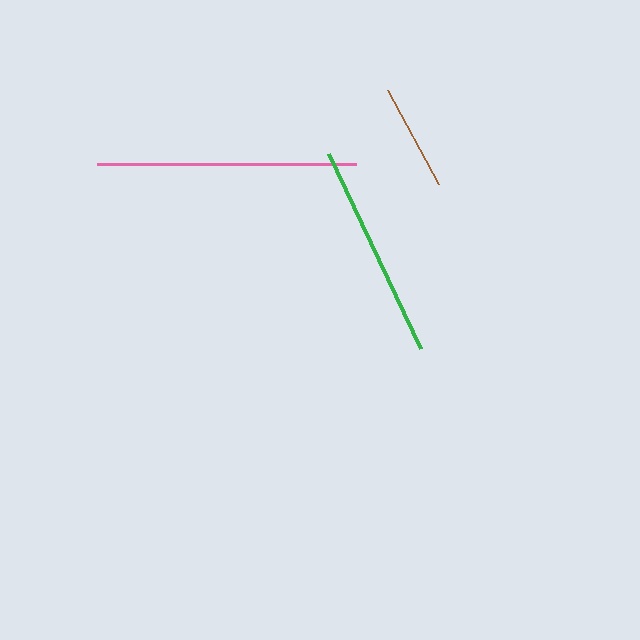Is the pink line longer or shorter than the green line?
The pink line is longer than the green line.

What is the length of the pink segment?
The pink segment is approximately 259 pixels long.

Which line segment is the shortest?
The brown line is the shortest at approximately 107 pixels.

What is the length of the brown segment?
The brown segment is approximately 107 pixels long.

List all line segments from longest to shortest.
From longest to shortest: pink, green, brown.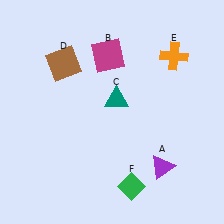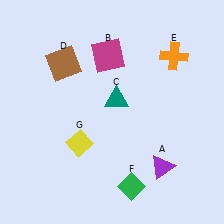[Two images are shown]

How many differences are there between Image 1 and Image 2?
There is 1 difference between the two images.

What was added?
A yellow diamond (G) was added in Image 2.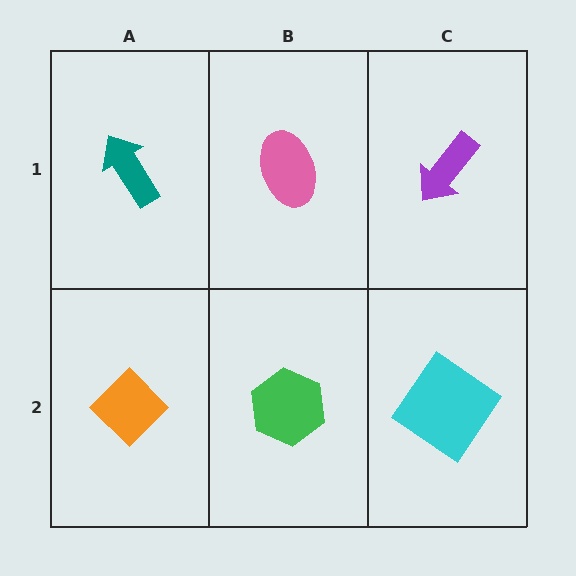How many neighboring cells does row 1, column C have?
2.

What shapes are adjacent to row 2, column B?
A pink ellipse (row 1, column B), an orange diamond (row 2, column A), a cyan diamond (row 2, column C).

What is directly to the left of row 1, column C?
A pink ellipse.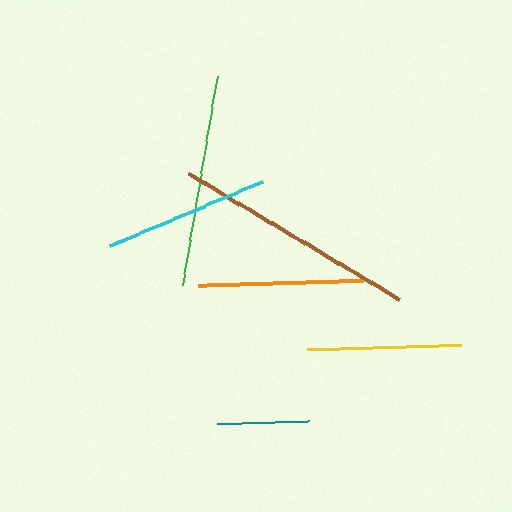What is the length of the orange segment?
The orange segment is approximately 165 pixels long.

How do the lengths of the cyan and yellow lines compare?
The cyan and yellow lines are approximately the same length.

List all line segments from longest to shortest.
From longest to shortest: brown, green, cyan, orange, yellow, teal.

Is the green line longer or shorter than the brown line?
The brown line is longer than the green line.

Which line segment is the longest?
The brown line is the longest at approximately 245 pixels.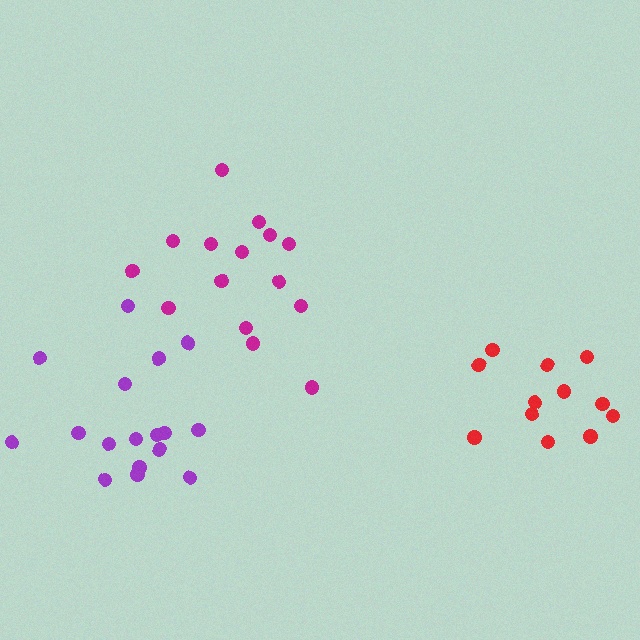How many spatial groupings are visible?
There are 3 spatial groupings.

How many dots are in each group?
Group 1: 12 dots, Group 2: 15 dots, Group 3: 17 dots (44 total).